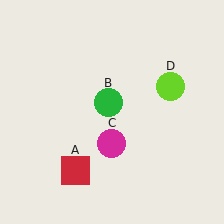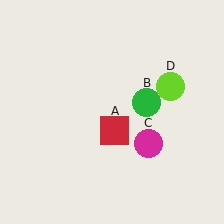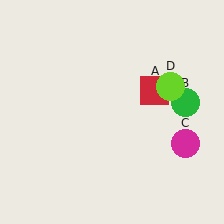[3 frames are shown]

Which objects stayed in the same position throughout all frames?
Lime circle (object D) remained stationary.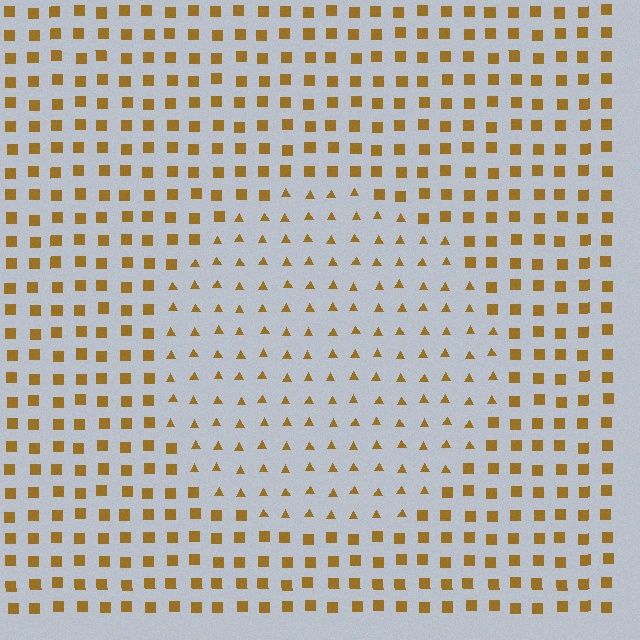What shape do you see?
I see a circle.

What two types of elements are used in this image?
The image uses triangles inside the circle region and squares outside it.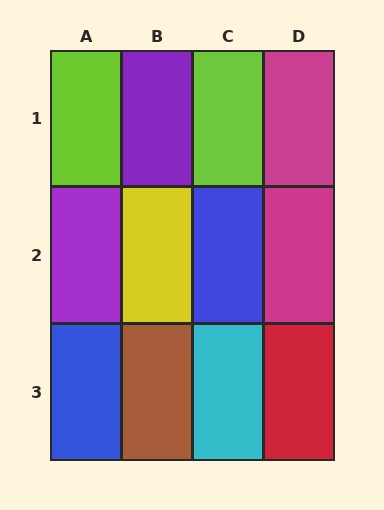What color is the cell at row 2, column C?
Blue.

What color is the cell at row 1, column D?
Magenta.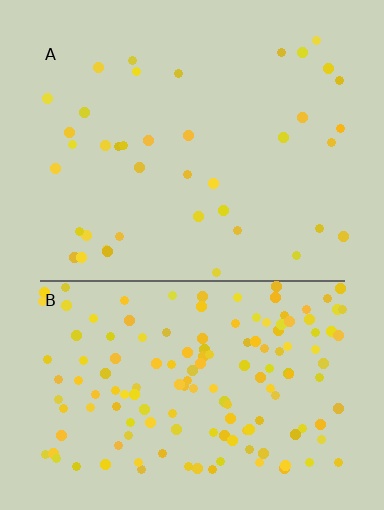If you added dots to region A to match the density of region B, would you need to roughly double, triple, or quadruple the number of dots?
Approximately quadruple.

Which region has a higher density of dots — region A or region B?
B (the bottom).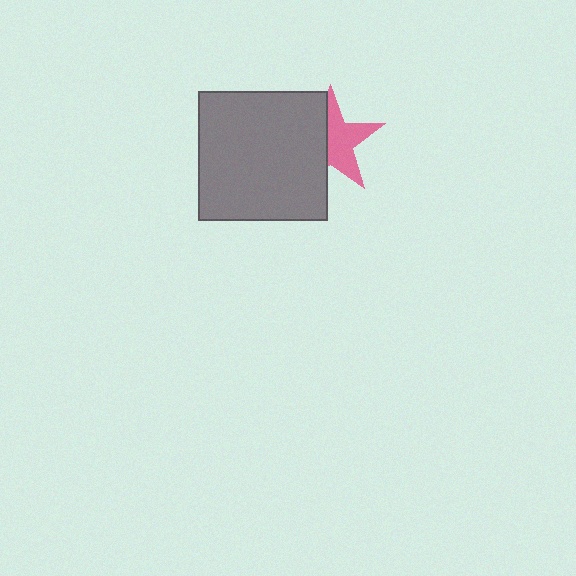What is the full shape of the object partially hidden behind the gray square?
The partially hidden object is a pink star.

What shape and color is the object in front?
The object in front is a gray square.